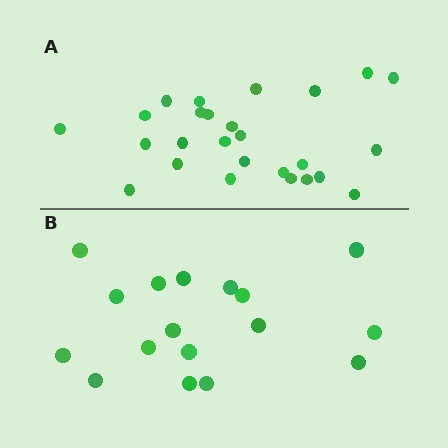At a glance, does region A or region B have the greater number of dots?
Region A (the top region) has more dots.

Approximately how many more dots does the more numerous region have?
Region A has roughly 8 or so more dots than region B.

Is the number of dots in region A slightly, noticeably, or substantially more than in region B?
Region A has substantially more. The ratio is roughly 1.5 to 1.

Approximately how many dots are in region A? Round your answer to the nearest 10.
About 30 dots. (The exact count is 26, which rounds to 30.)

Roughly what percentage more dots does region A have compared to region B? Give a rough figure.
About 55% more.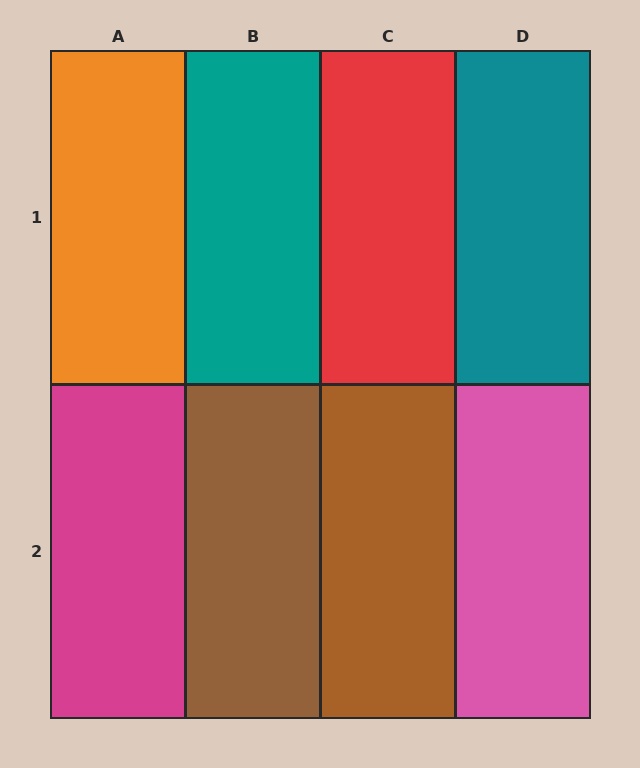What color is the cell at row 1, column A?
Orange.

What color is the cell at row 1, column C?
Red.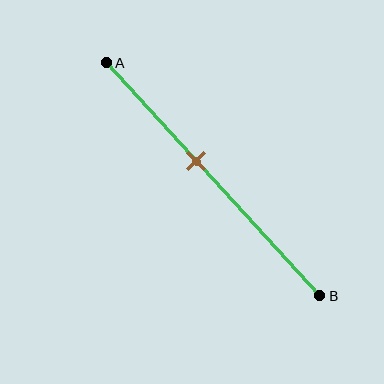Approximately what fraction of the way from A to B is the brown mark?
The brown mark is approximately 40% of the way from A to B.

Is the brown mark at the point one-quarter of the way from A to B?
No, the mark is at about 40% from A, not at the 25% one-quarter point.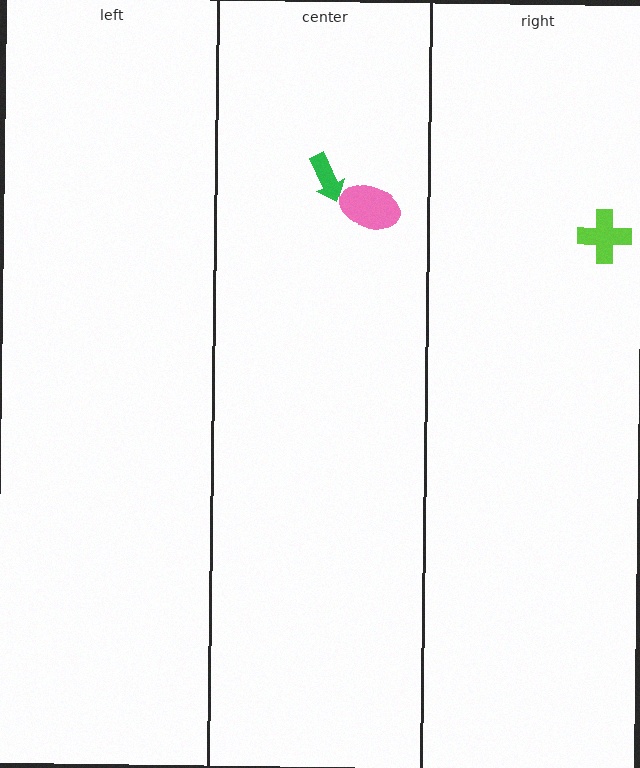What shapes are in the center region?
The green arrow, the pink ellipse.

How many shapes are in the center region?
2.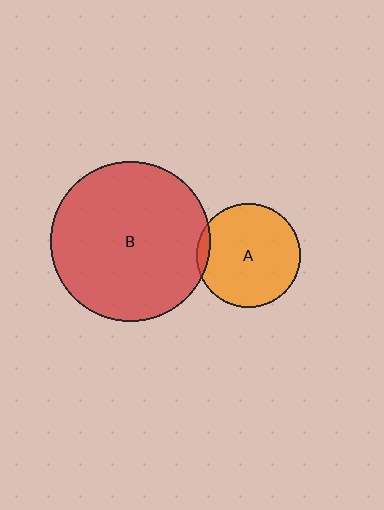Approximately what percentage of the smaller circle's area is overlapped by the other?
Approximately 5%.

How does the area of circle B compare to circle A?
Approximately 2.4 times.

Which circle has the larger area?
Circle B (red).